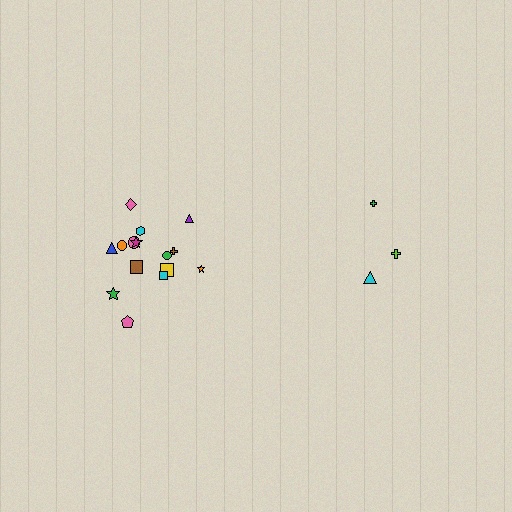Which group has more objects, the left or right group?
The left group.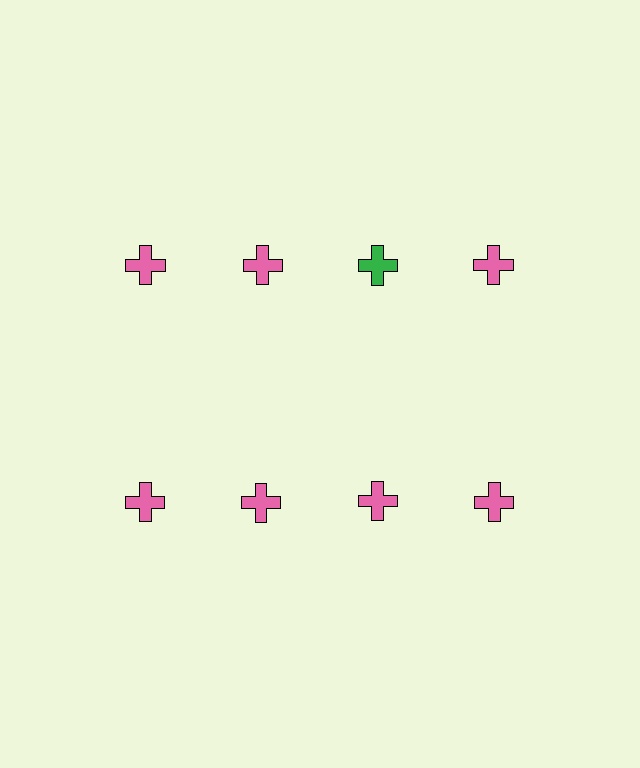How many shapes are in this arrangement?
There are 8 shapes arranged in a grid pattern.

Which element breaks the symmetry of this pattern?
The green cross in the top row, center column breaks the symmetry. All other shapes are pink crosses.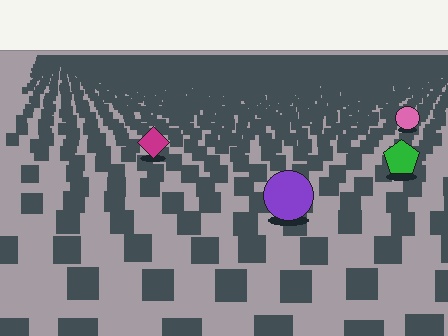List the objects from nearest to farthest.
From nearest to farthest: the purple circle, the green pentagon, the magenta diamond, the pink circle.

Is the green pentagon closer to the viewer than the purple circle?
No. The purple circle is closer — you can tell from the texture gradient: the ground texture is coarser near it.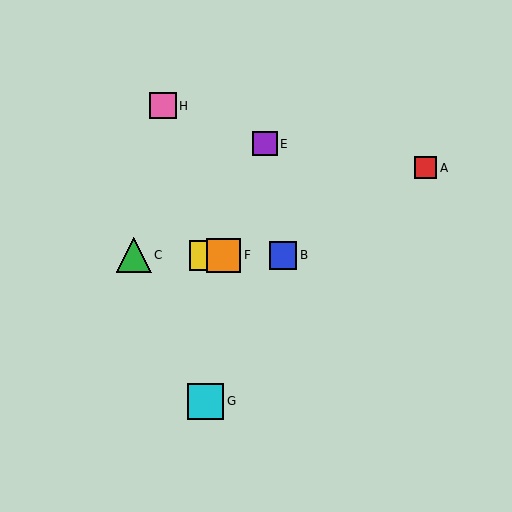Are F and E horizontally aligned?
No, F is at y≈255 and E is at y≈144.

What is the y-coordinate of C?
Object C is at y≈255.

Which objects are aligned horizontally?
Objects B, C, D, F are aligned horizontally.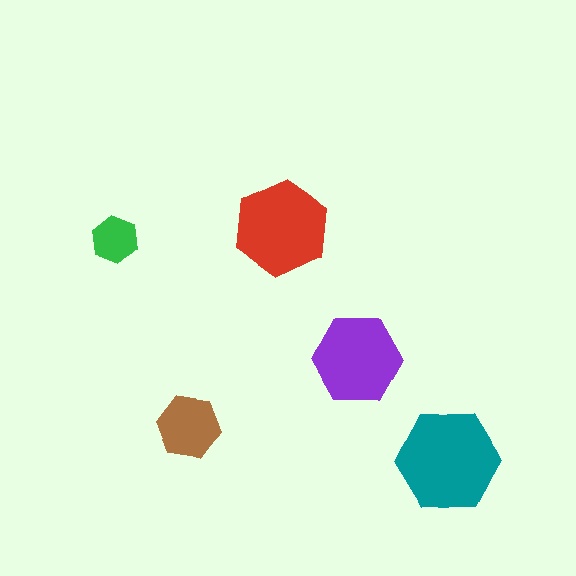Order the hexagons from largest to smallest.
the teal one, the red one, the purple one, the brown one, the green one.